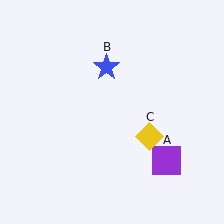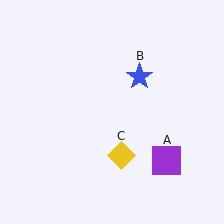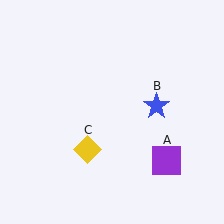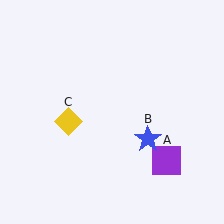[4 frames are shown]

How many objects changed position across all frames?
2 objects changed position: blue star (object B), yellow diamond (object C).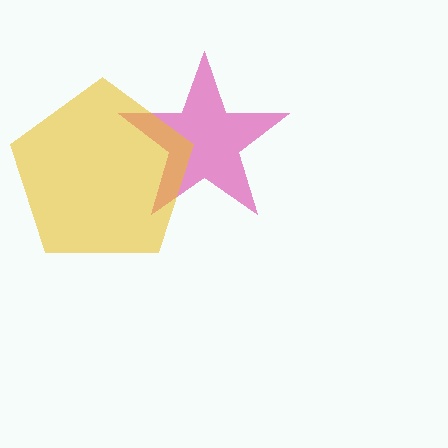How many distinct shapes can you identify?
There are 2 distinct shapes: a magenta star, a yellow pentagon.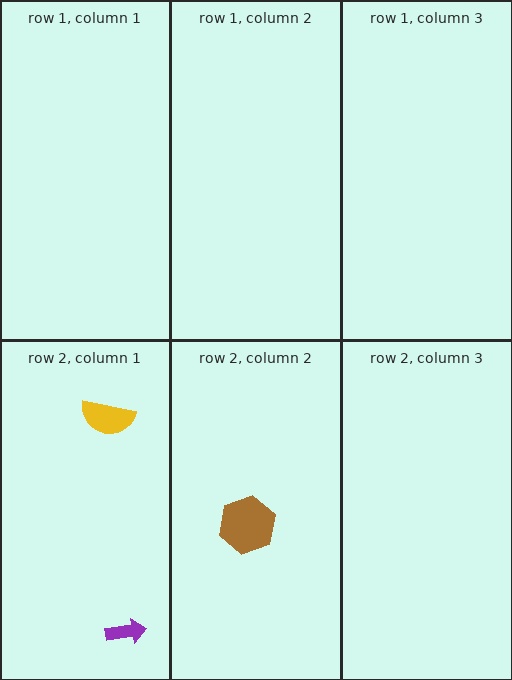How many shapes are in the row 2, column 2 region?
1.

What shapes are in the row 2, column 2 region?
The brown hexagon.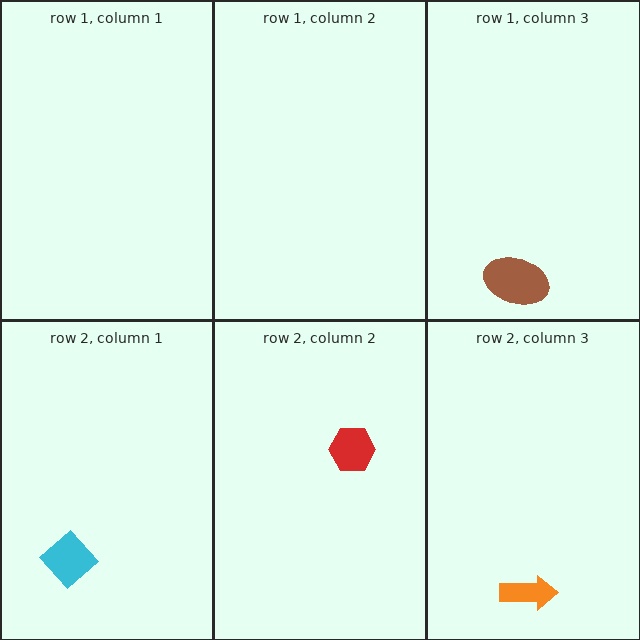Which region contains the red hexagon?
The row 2, column 2 region.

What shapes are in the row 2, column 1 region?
The cyan diamond.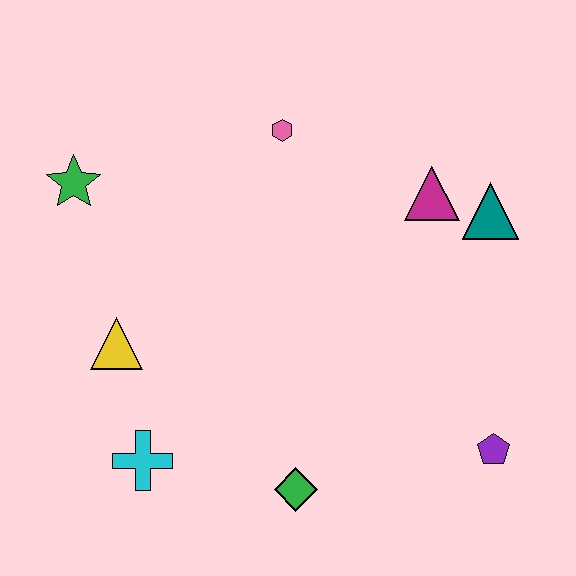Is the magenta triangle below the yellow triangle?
No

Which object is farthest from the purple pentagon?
The green star is farthest from the purple pentagon.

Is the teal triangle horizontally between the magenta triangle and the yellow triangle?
No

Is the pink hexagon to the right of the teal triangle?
No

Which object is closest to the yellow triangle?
The cyan cross is closest to the yellow triangle.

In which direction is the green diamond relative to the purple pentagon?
The green diamond is to the left of the purple pentagon.